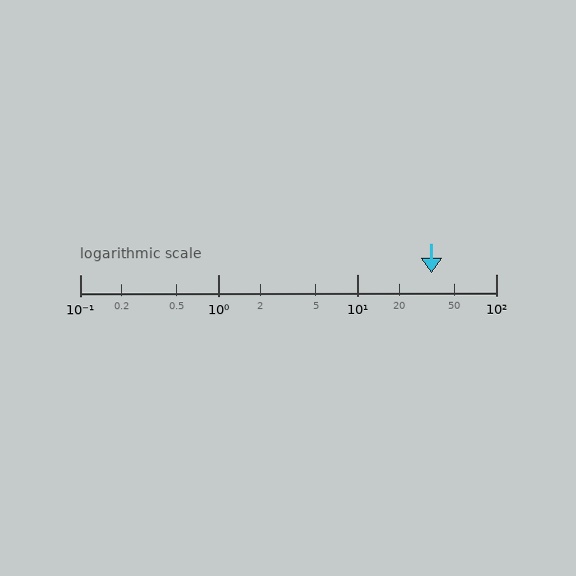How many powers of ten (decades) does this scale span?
The scale spans 3 decades, from 0.1 to 100.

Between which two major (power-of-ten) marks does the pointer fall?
The pointer is between 10 and 100.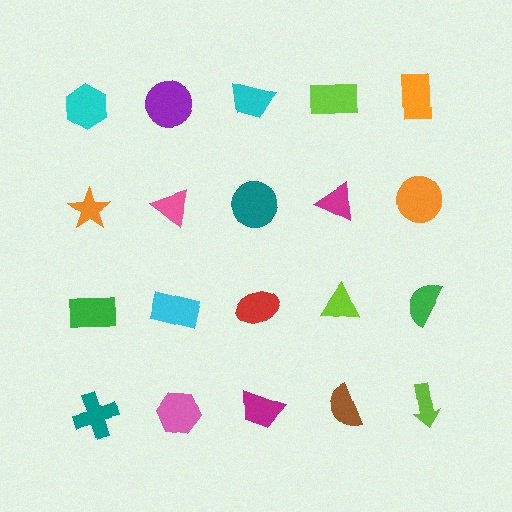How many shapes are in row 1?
5 shapes.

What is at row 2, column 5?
An orange circle.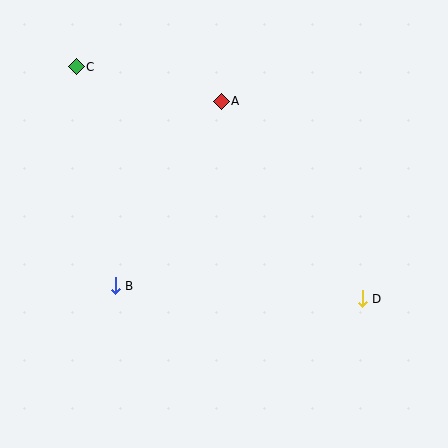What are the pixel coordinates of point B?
Point B is at (115, 286).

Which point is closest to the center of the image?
Point A at (221, 101) is closest to the center.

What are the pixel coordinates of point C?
Point C is at (76, 67).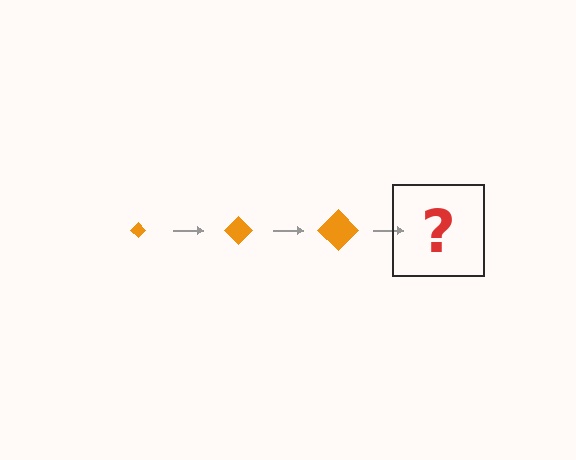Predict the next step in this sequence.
The next step is an orange diamond, larger than the previous one.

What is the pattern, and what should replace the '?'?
The pattern is that the diamond gets progressively larger each step. The '?' should be an orange diamond, larger than the previous one.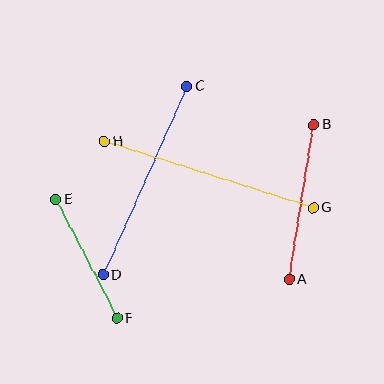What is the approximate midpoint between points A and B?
The midpoint is at approximately (302, 202) pixels.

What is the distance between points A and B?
The distance is approximately 157 pixels.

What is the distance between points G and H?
The distance is approximately 219 pixels.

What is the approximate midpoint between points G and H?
The midpoint is at approximately (209, 175) pixels.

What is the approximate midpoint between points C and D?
The midpoint is at approximately (145, 181) pixels.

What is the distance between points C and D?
The distance is approximately 207 pixels.